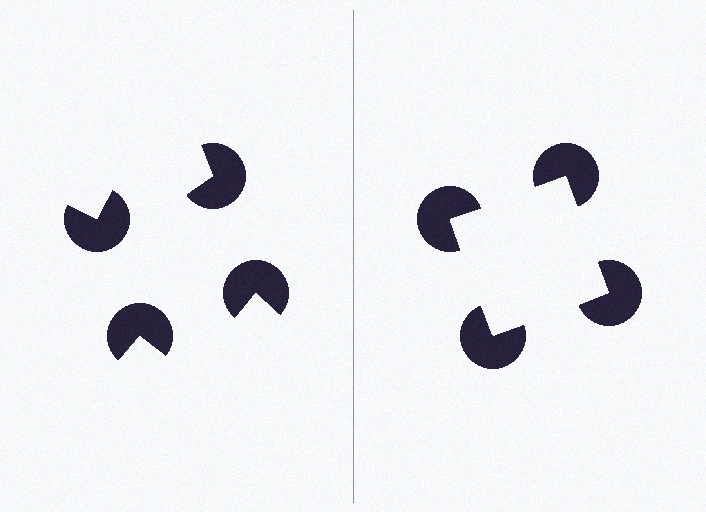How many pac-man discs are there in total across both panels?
8 — 4 on each side.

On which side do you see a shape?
An illusory square appears on the right side. On the left side the wedge cuts are rotated, so no coherent shape forms.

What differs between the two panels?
The pac-man discs are positioned identically on both sides; only the wedge orientations differ. On the right they align to a square; on the left they are misaligned.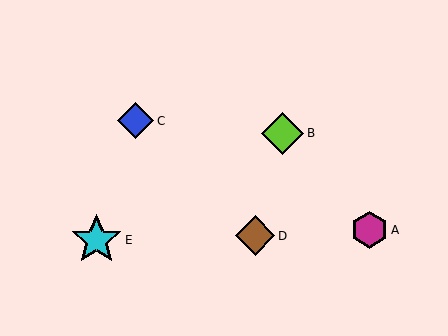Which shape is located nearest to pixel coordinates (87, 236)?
The cyan star (labeled E) at (97, 240) is nearest to that location.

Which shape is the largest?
The cyan star (labeled E) is the largest.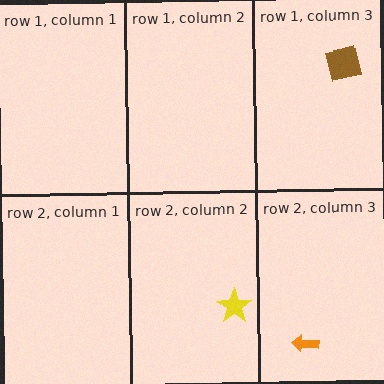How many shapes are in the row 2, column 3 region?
1.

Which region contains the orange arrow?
The row 2, column 3 region.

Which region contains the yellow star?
The row 2, column 2 region.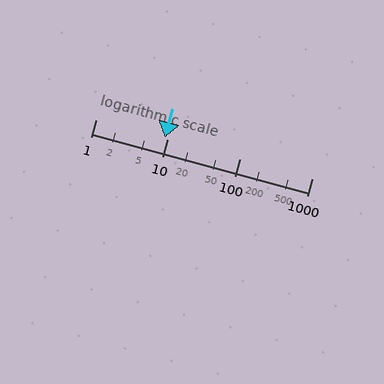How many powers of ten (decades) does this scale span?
The scale spans 3 decades, from 1 to 1000.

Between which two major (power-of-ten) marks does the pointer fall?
The pointer is between 1 and 10.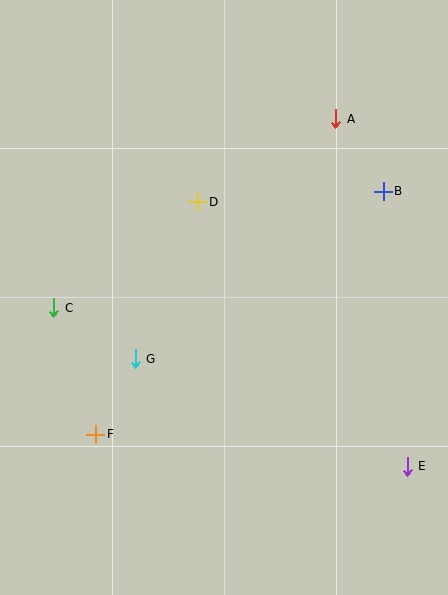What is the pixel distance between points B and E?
The distance between B and E is 276 pixels.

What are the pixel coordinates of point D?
Point D is at (198, 202).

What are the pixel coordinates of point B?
Point B is at (383, 191).